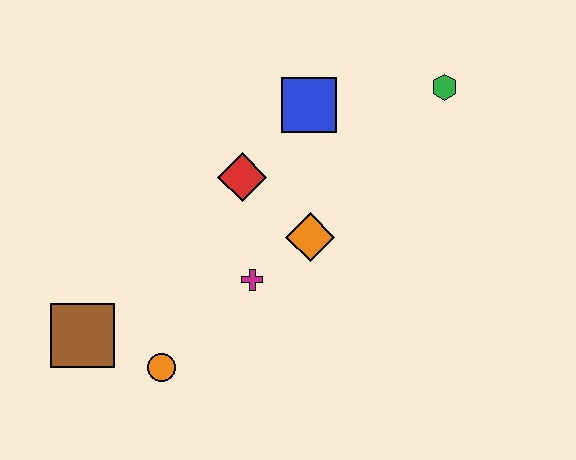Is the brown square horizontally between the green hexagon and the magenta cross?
No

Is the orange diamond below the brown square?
No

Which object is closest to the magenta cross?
The orange diamond is closest to the magenta cross.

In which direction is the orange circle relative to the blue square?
The orange circle is below the blue square.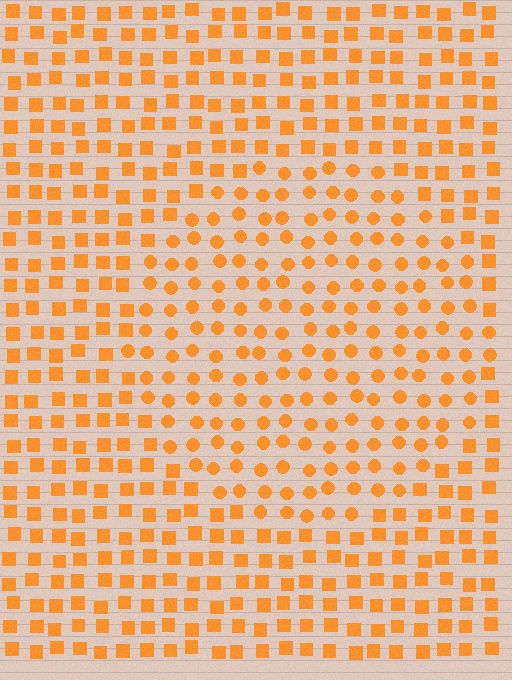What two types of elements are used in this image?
The image uses circles inside the circle region and squares outside it.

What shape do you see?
I see a circle.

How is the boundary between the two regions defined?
The boundary is defined by a change in element shape: circles inside vs. squares outside. All elements share the same color and spacing.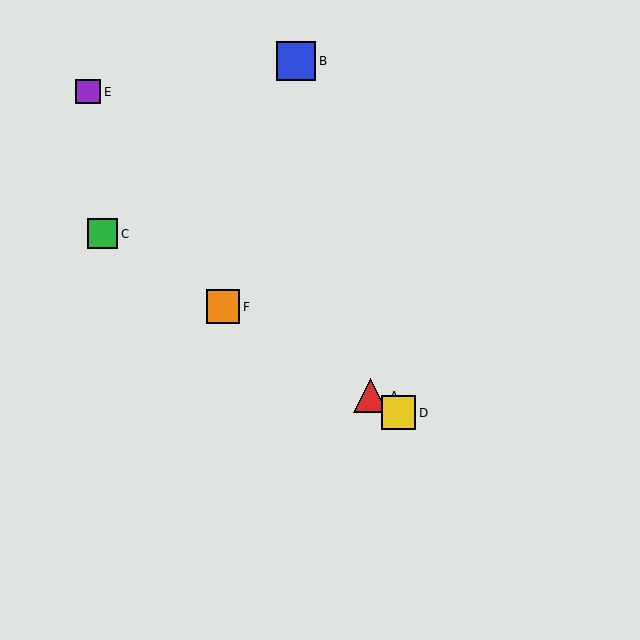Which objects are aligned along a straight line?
Objects A, C, D, F are aligned along a straight line.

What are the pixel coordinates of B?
Object B is at (296, 61).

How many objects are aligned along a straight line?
4 objects (A, C, D, F) are aligned along a straight line.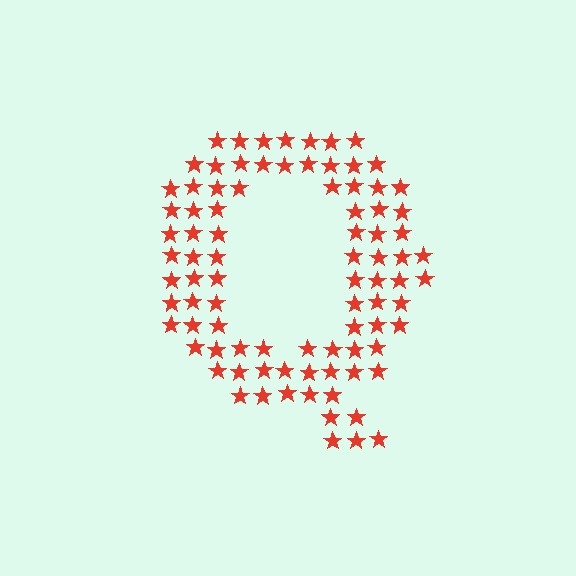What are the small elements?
The small elements are stars.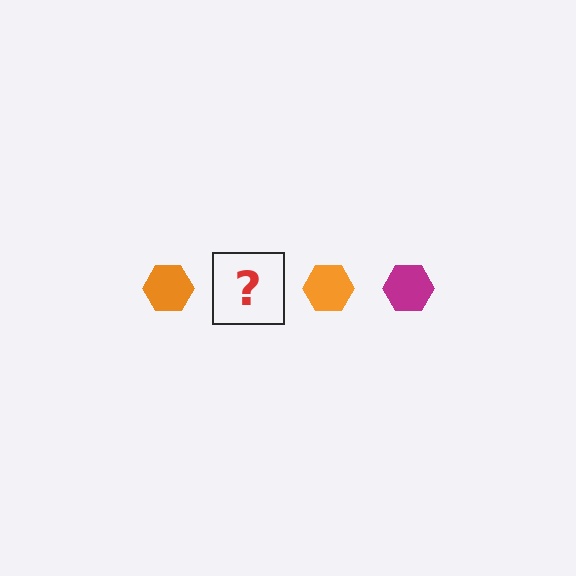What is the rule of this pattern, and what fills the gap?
The rule is that the pattern cycles through orange, magenta hexagons. The gap should be filled with a magenta hexagon.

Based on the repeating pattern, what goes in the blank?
The blank should be a magenta hexagon.